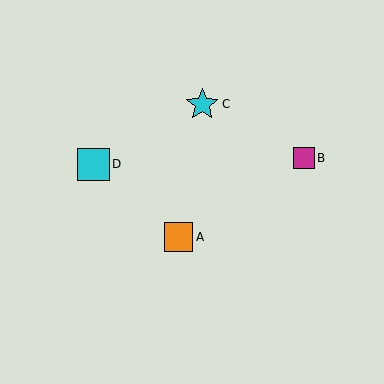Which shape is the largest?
The cyan star (labeled C) is the largest.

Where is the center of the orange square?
The center of the orange square is at (179, 237).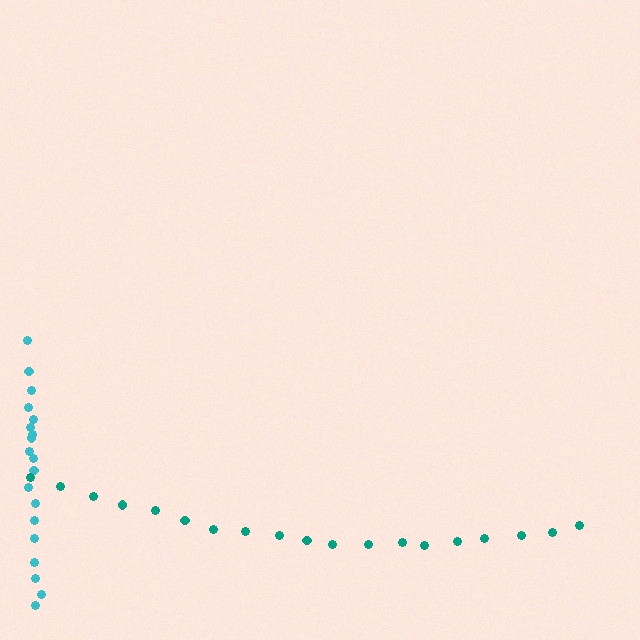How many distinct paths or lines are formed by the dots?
There are 2 distinct paths.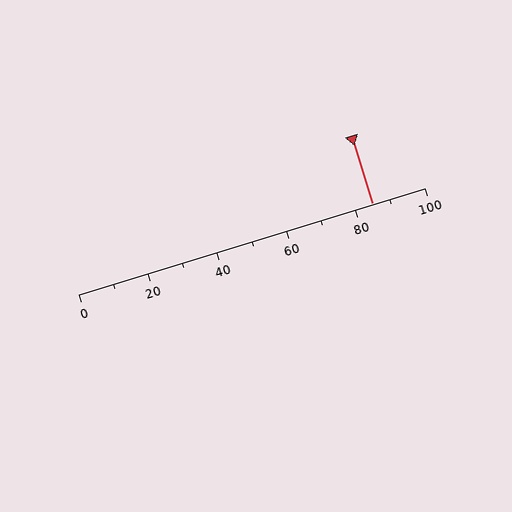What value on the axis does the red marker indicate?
The marker indicates approximately 85.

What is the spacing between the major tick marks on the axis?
The major ticks are spaced 20 apart.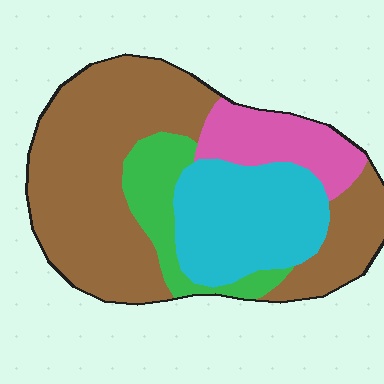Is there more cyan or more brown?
Brown.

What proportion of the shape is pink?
Pink takes up about one eighth (1/8) of the shape.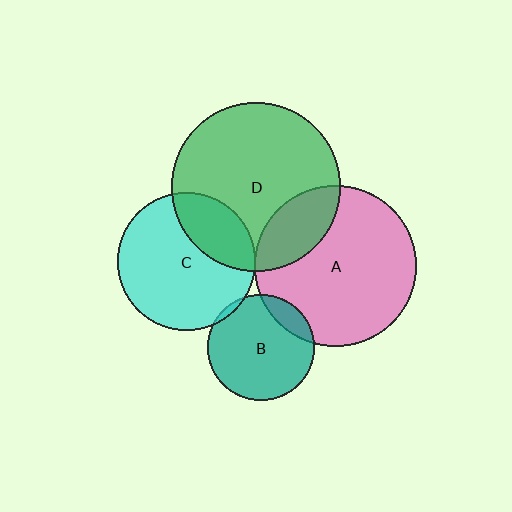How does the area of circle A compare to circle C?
Approximately 1.4 times.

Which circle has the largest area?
Circle D (green).